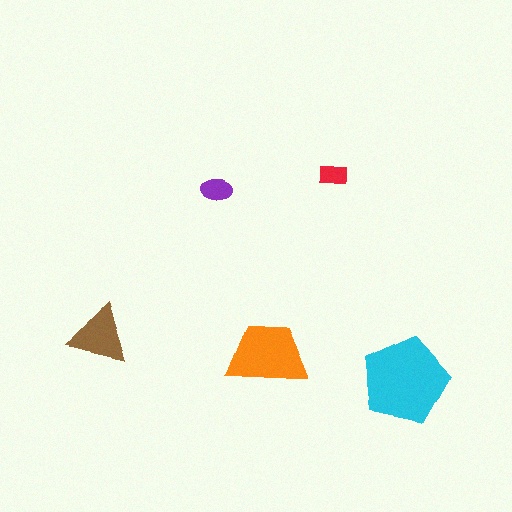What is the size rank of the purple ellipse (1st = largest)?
4th.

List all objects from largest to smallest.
The cyan pentagon, the orange trapezoid, the brown triangle, the purple ellipse, the red rectangle.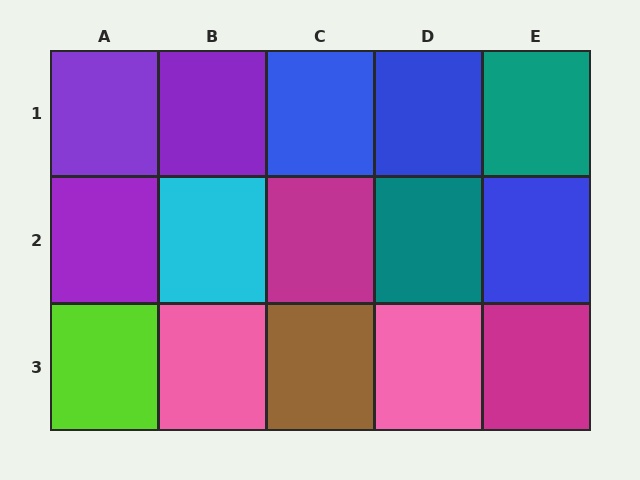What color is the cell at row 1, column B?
Purple.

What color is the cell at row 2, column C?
Magenta.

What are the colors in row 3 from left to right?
Lime, pink, brown, pink, magenta.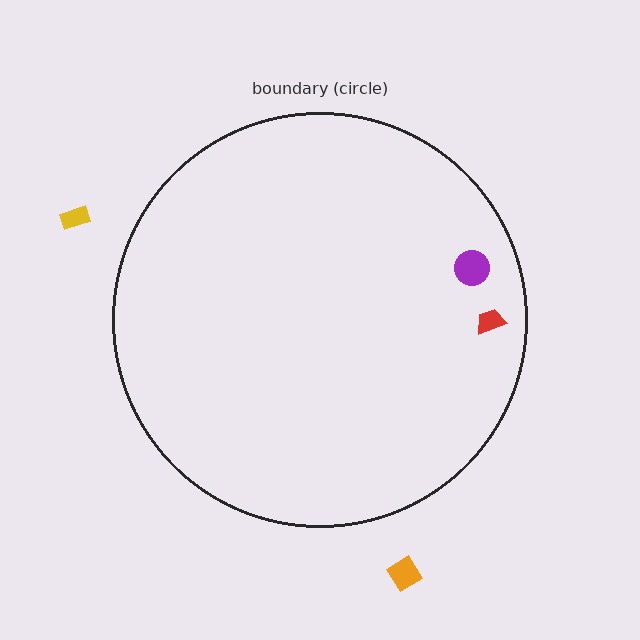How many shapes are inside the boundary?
2 inside, 2 outside.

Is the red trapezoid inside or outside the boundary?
Inside.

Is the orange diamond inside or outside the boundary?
Outside.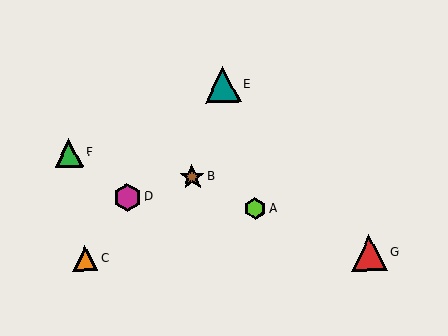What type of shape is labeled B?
Shape B is a brown star.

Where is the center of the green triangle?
The center of the green triangle is at (69, 153).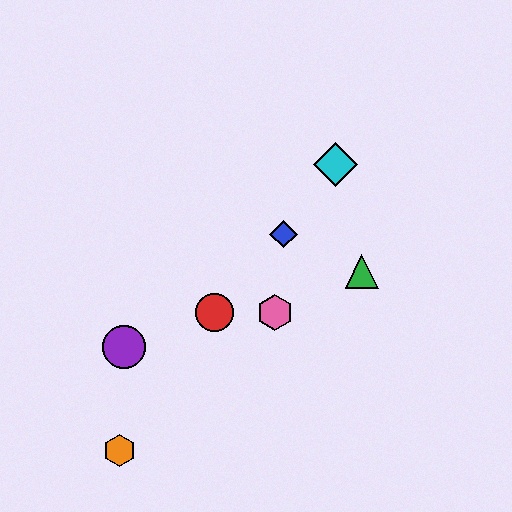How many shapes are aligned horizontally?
3 shapes (the red circle, the yellow circle, the pink hexagon) are aligned horizontally.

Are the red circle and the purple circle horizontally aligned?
No, the red circle is at y≈313 and the purple circle is at y≈347.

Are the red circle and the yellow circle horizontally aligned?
Yes, both are at y≈313.